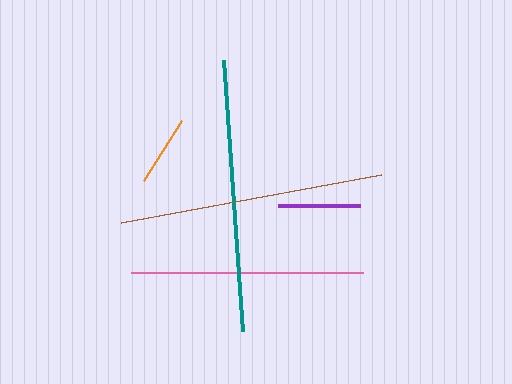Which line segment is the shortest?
The orange line is the shortest at approximately 71 pixels.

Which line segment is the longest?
The teal line is the longest at approximately 272 pixels.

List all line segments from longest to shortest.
From longest to shortest: teal, brown, pink, purple, orange.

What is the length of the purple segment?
The purple segment is approximately 82 pixels long.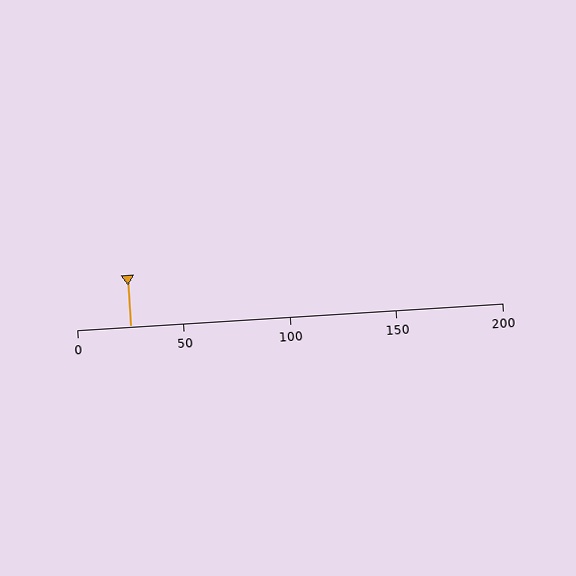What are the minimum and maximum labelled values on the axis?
The axis runs from 0 to 200.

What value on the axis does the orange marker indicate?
The marker indicates approximately 25.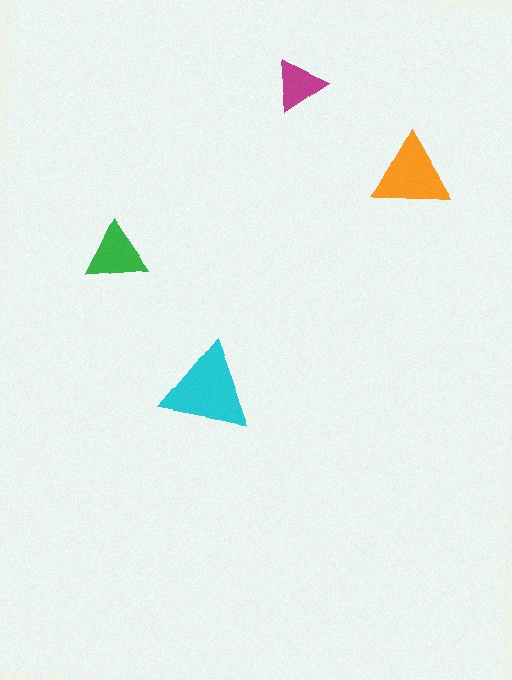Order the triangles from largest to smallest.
the cyan one, the orange one, the green one, the magenta one.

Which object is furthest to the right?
The orange triangle is rightmost.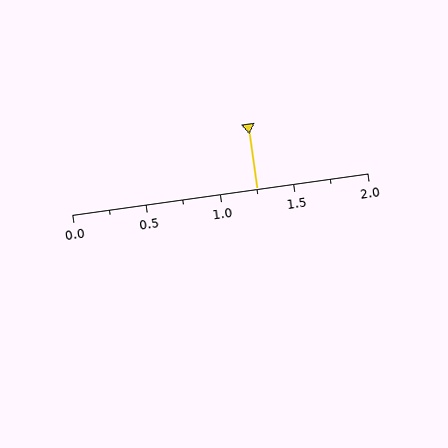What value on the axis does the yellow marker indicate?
The marker indicates approximately 1.25.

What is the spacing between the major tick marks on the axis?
The major ticks are spaced 0.5 apart.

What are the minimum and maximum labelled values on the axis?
The axis runs from 0.0 to 2.0.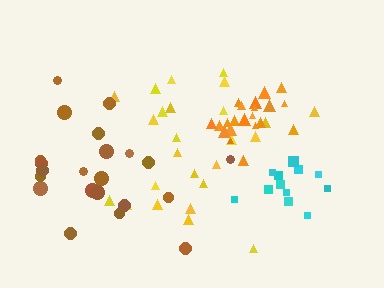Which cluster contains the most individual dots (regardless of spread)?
Yellow (26).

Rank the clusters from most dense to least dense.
orange, cyan, yellow, brown.